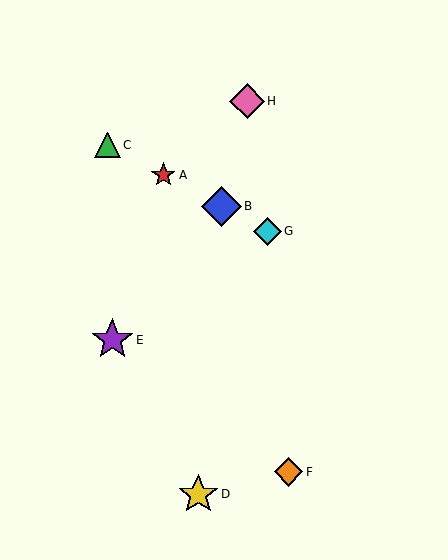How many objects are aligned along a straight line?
4 objects (A, B, C, G) are aligned along a straight line.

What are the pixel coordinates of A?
Object A is at (163, 175).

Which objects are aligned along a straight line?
Objects A, B, C, G are aligned along a straight line.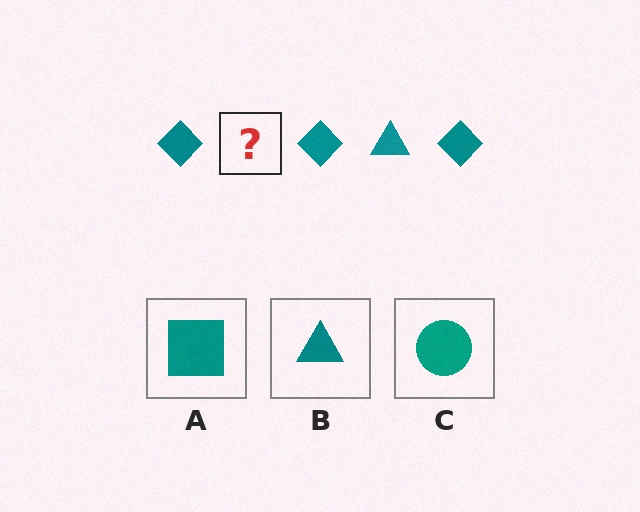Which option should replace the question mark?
Option B.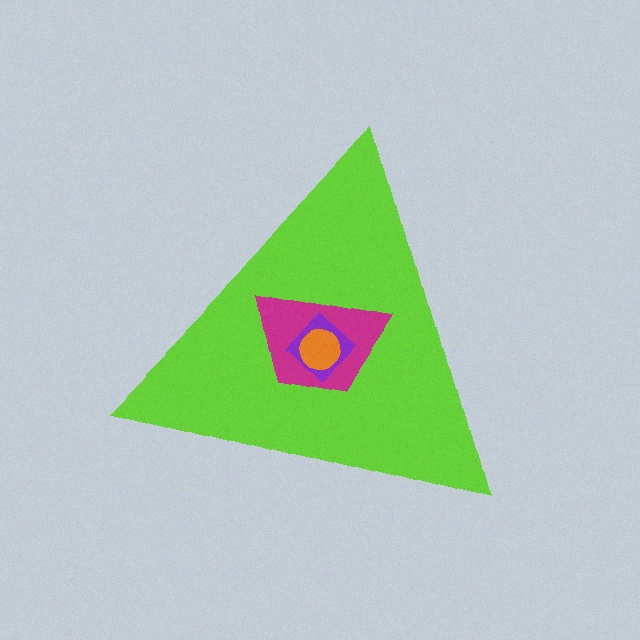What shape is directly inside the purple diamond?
The orange circle.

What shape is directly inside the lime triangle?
The magenta trapezoid.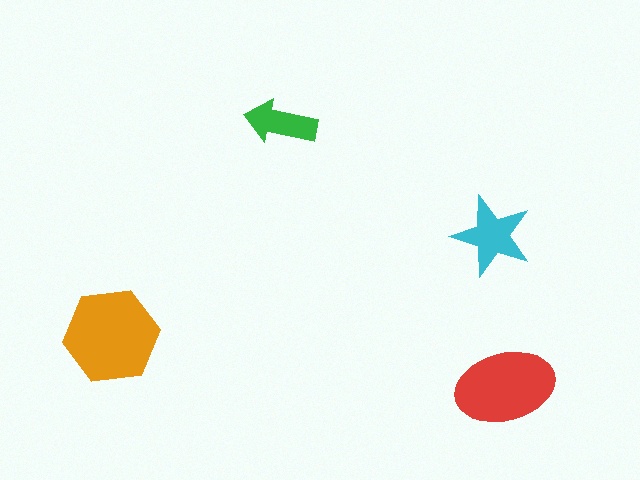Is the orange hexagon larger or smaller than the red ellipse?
Larger.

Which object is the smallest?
The green arrow.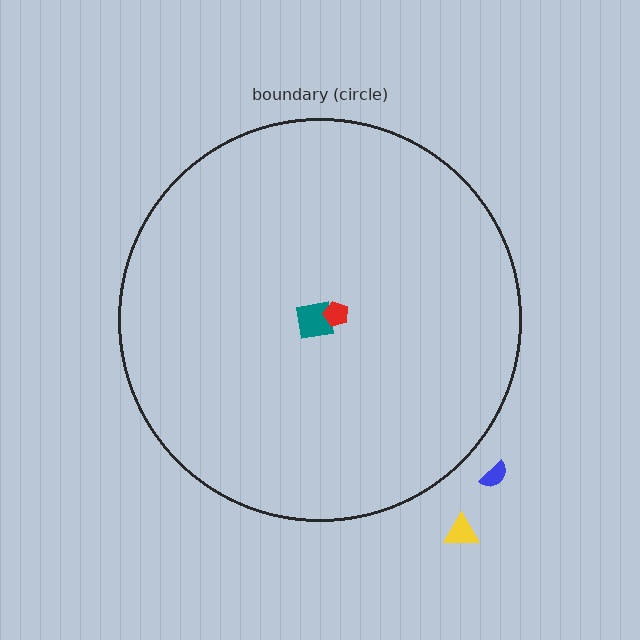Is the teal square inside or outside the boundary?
Inside.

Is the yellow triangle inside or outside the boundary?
Outside.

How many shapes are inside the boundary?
3 inside, 2 outside.